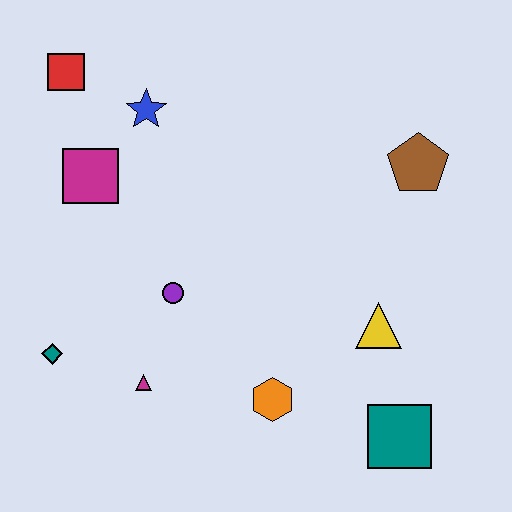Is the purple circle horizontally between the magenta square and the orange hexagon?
Yes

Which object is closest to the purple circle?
The magenta triangle is closest to the purple circle.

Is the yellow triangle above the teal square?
Yes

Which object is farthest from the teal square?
The red square is farthest from the teal square.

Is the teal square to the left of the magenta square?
No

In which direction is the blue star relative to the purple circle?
The blue star is above the purple circle.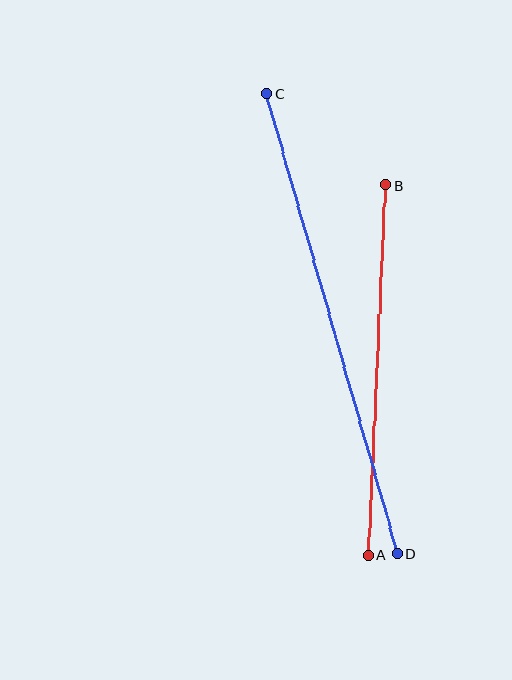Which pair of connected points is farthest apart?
Points C and D are farthest apart.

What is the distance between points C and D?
The distance is approximately 478 pixels.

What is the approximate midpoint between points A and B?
The midpoint is at approximately (377, 370) pixels.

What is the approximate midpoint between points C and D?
The midpoint is at approximately (332, 324) pixels.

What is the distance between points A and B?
The distance is approximately 371 pixels.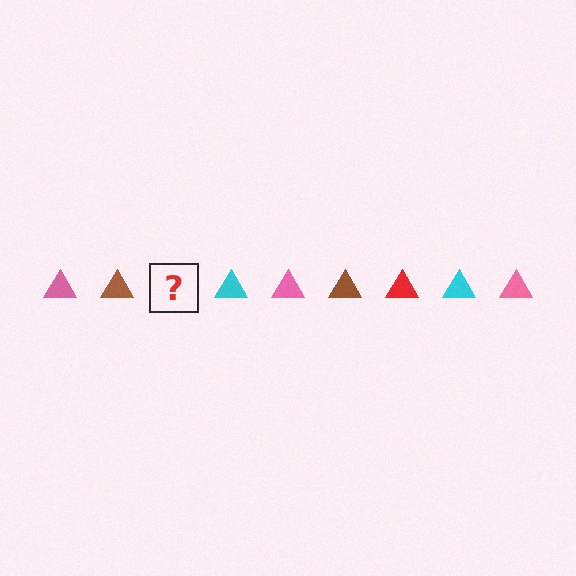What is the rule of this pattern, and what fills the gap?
The rule is that the pattern cycles through pink, brown, red, cyan triangles. The gap should be filled with a red triangle.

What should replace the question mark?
The question mark should be replaced with a red triangle.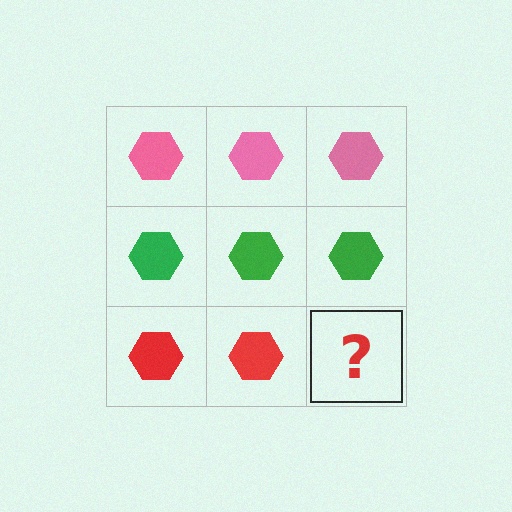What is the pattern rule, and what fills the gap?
The rule is that each row has a consistent color. The gap should be filled with a red hexagon.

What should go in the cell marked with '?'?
The missing cell should contain a red hexagon.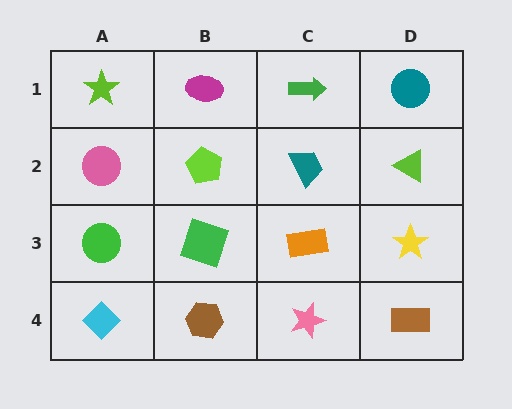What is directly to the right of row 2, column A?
A lime pentagon.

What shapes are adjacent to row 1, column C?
A teal trapezoid (row 2, column C), a magenta ellipse (row 1, column B), a teal circle (row 1, column D).